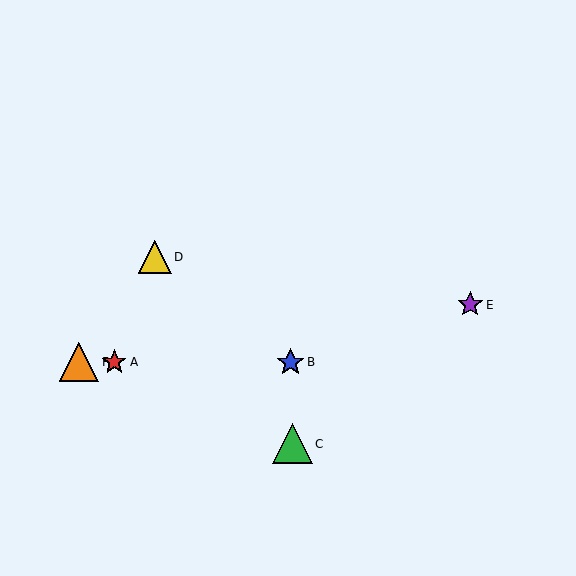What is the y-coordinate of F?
Object F is at y≈362.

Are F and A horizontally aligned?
Yes, both are at y≈362.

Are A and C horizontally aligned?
No, A is at y≈362 and C is at y≈444.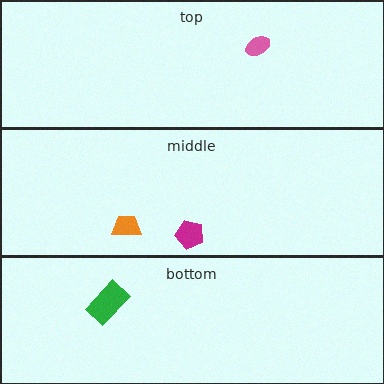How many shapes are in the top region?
1.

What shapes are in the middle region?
The orange trapezoid, the magenta pentagon.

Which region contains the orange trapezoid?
The middle region.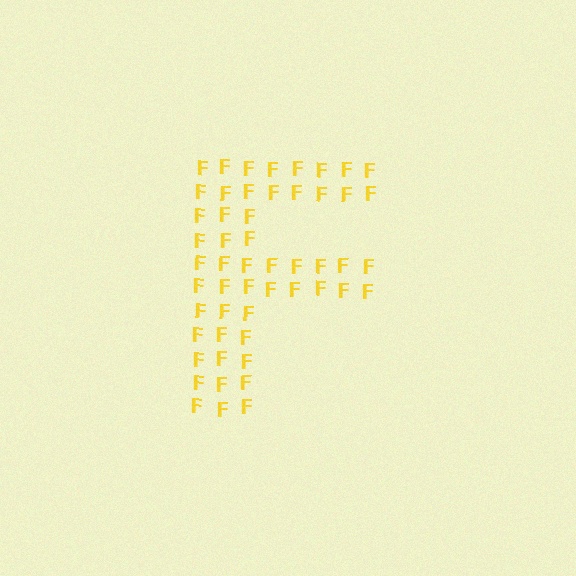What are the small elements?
The small elements are letter F's.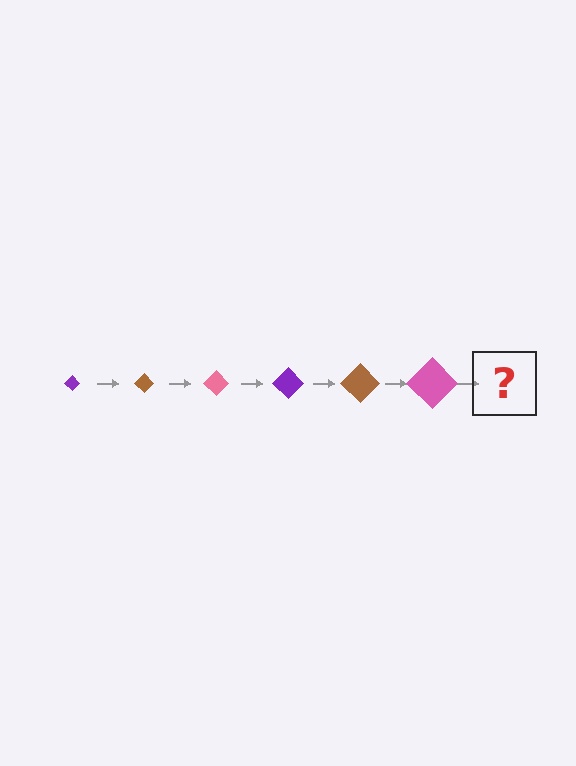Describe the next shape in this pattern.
It should be a purple diamond, larger than the previous one.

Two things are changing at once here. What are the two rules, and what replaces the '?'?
The two rules are that the diamond grows larger each step and the color cycles through purple, brown, and pink. The '?' should be a purple diamond, larger than the previous one.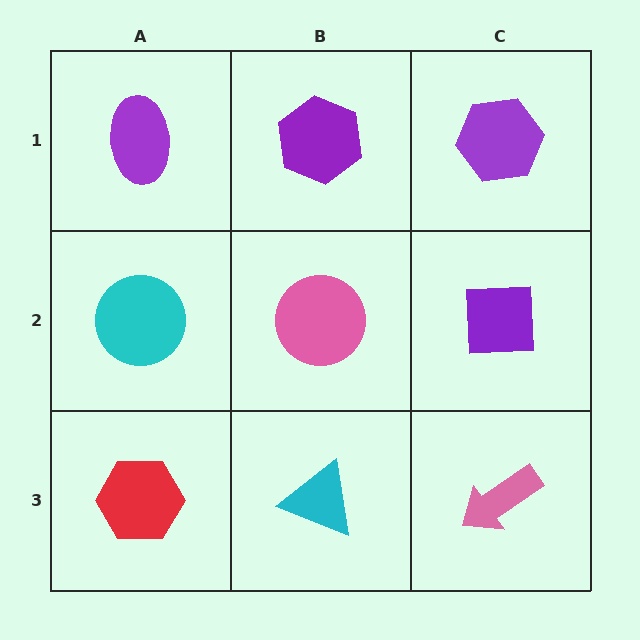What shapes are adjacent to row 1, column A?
A cyan circle (row 2, column A), a purple hexagon (row 1, column B).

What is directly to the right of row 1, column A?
A purple hexagon.